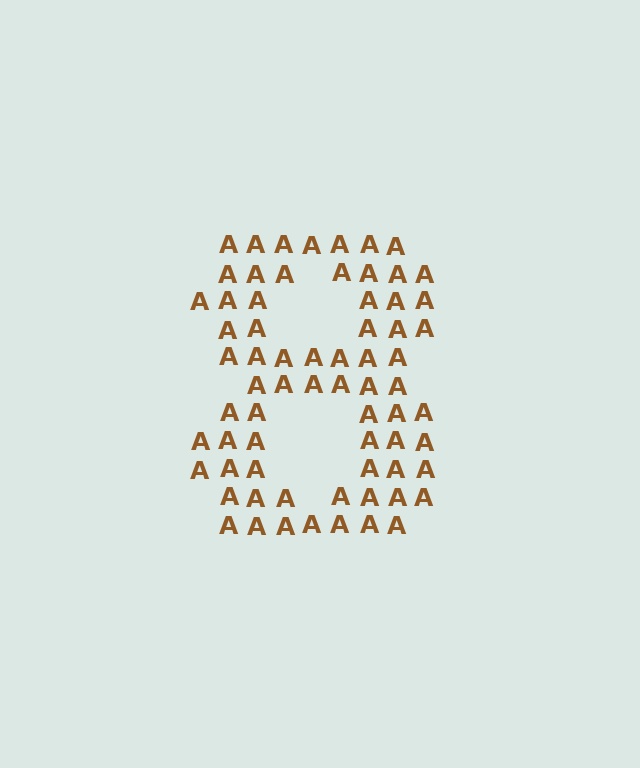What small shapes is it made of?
It is made of small letter A's.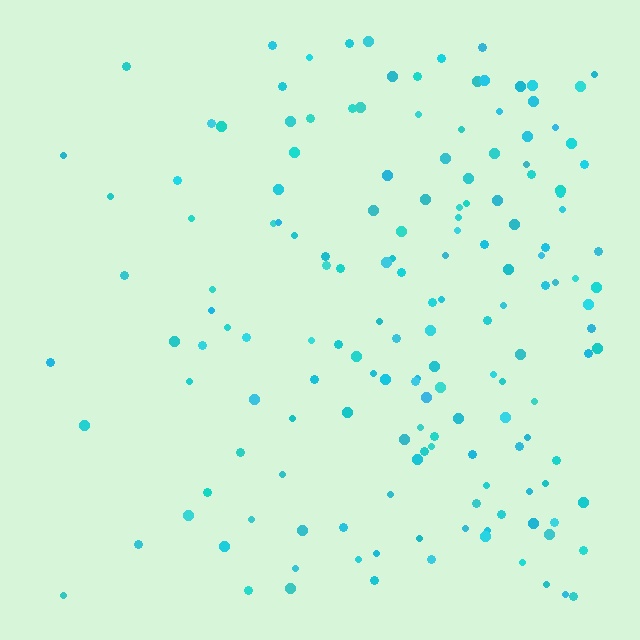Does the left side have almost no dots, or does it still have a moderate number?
Still a moderate number, just noticeably fewer than the right.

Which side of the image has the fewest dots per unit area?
The left.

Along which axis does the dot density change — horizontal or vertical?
Horizontal.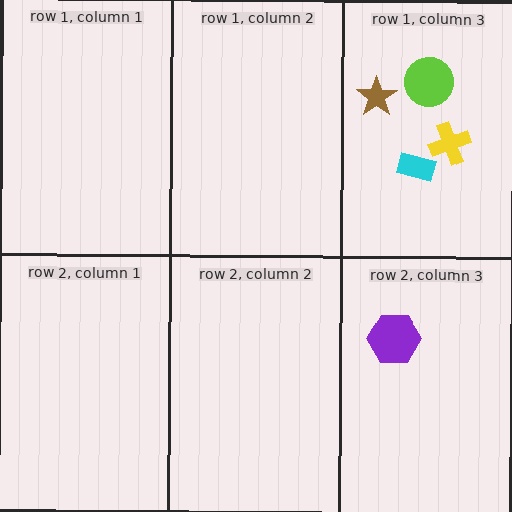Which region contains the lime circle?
The row 1, column 3 region.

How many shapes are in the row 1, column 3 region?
4.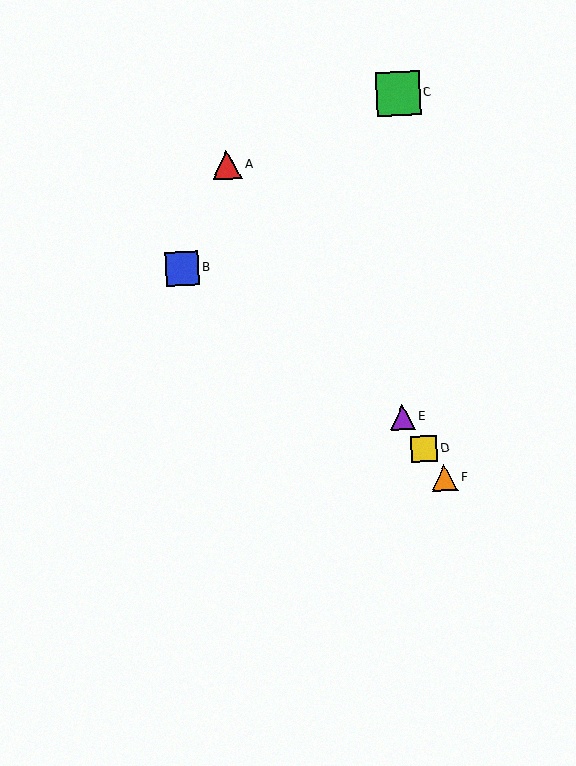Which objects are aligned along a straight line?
Objects A, D, E, F are aligned along a straight line.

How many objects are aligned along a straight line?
4 objects (A, D, E, F) are aligned along a straight line.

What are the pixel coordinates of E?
Object E is at (403, 418).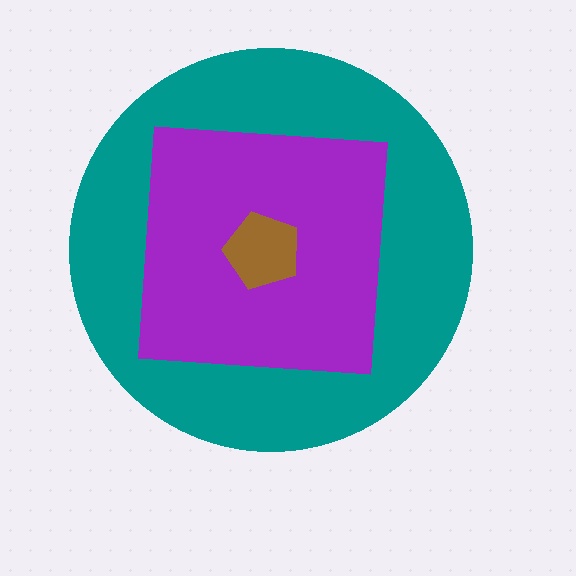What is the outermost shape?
The teal circle.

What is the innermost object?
The brown pentagon.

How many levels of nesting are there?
3.